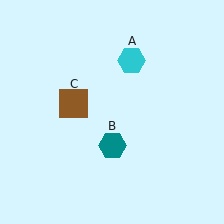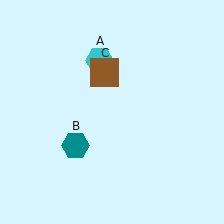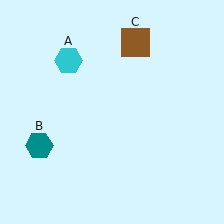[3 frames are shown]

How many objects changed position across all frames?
3 objects changed position: cyan hexagon (object A), teal hexagon (object B), brown square (object C).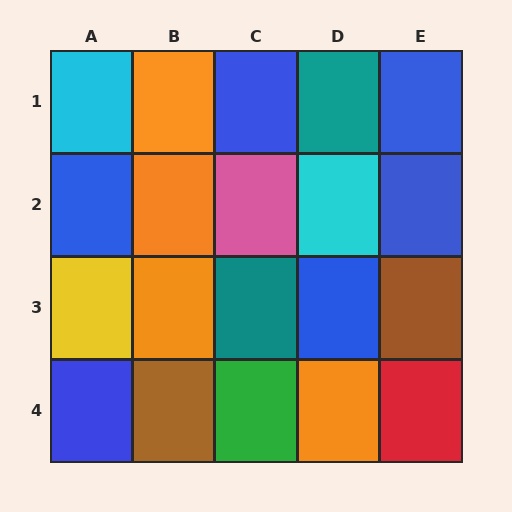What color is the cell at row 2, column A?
Blue.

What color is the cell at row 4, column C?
Green.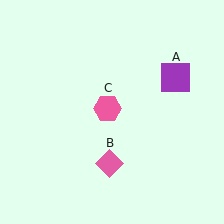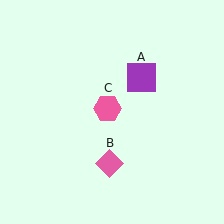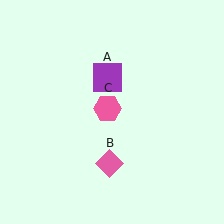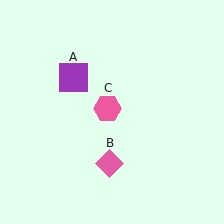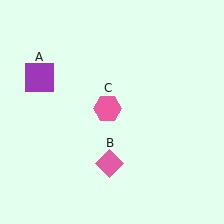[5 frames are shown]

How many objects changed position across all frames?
1 object changed position: purple square (object A).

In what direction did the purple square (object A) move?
The purple square (object A) moved left.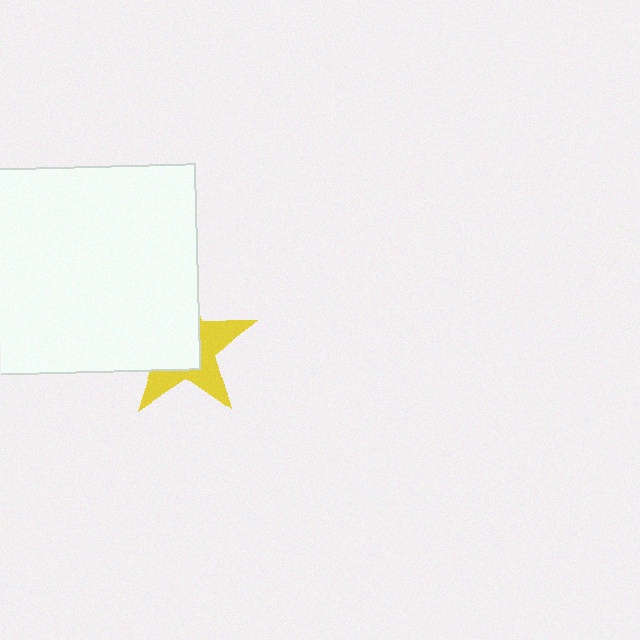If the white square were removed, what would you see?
You would see the complete yellow star.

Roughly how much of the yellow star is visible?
A small part of it is visible (roughly 44%).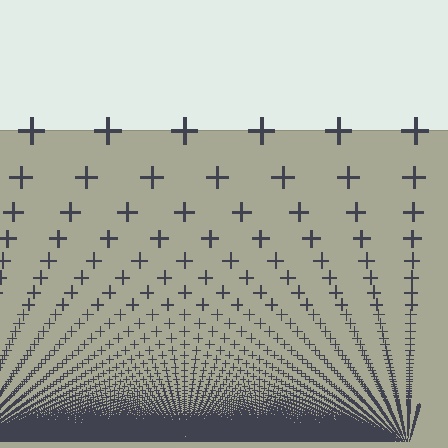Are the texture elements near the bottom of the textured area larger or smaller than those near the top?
Smaller. The gradient is inverted — elements near the bottom are smaller and denser.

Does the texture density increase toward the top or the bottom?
Density increases toward the bottom.